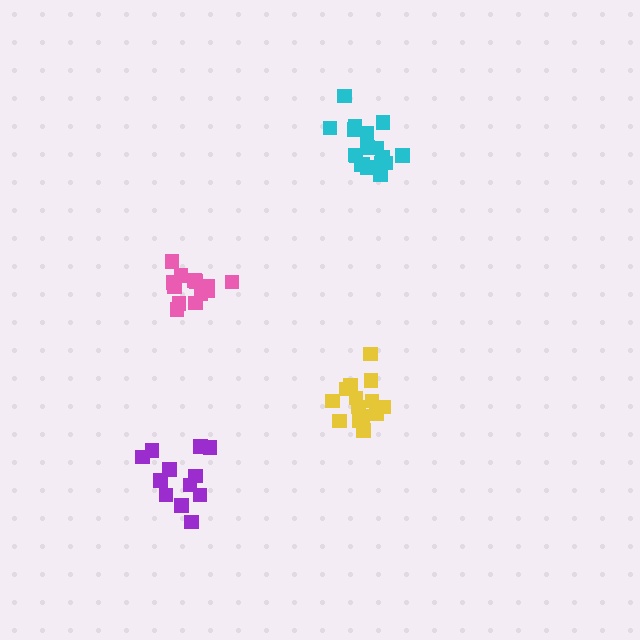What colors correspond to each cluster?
The clusters are colored: purple, pink, yellow, cyan.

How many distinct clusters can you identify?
There are 4 distinct clusters.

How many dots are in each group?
Group 1: 12 dots, Group 2: 13 dots, Group 3: 14 dots, Group 4: 18 dots (57 total).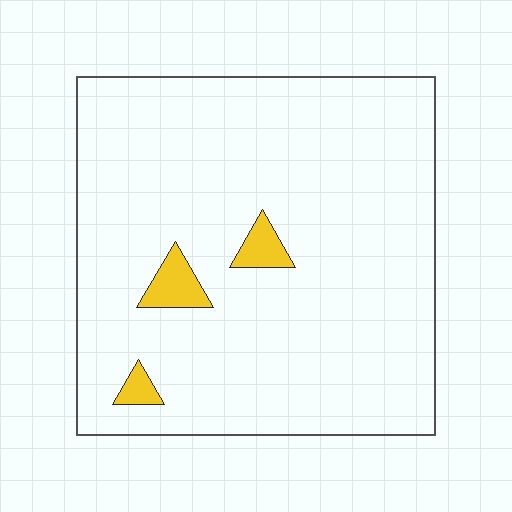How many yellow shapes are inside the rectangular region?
3.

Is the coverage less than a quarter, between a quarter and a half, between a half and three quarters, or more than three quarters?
Less than a quarter.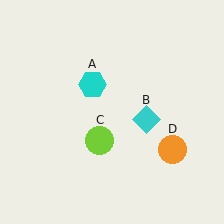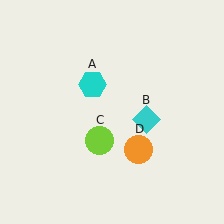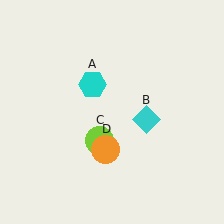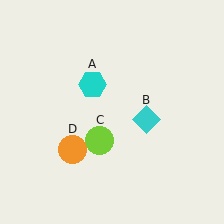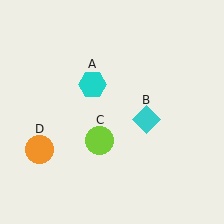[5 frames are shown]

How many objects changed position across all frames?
1 object changed position: orange circle (object D).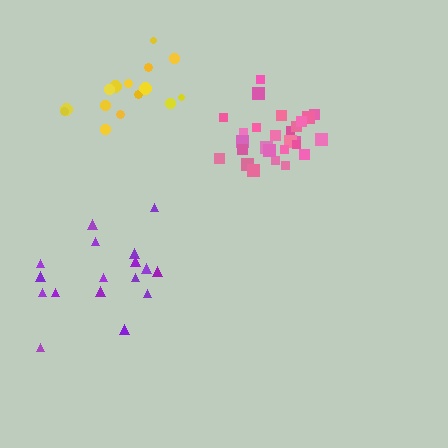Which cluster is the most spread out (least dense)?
Yellow.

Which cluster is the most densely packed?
Pink.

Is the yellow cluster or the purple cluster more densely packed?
Purple.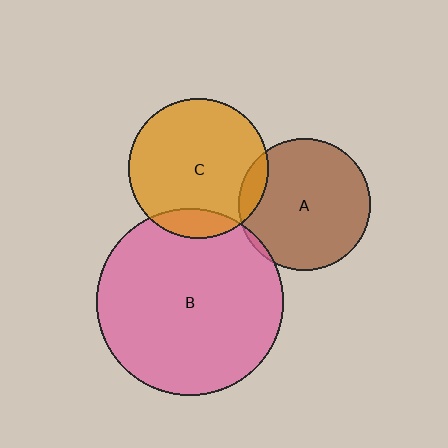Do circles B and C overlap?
Yes.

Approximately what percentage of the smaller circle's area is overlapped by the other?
Approximately 15%.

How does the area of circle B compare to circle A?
Approximately 2.0 times.